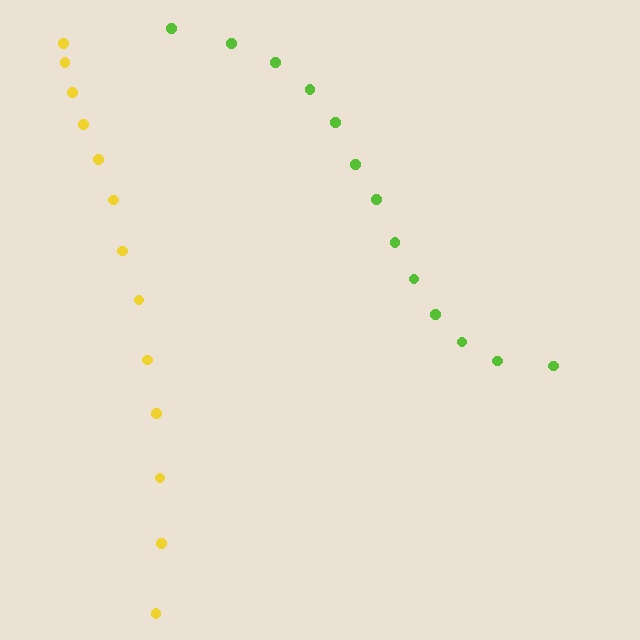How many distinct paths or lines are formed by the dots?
There are 2 distinct paths.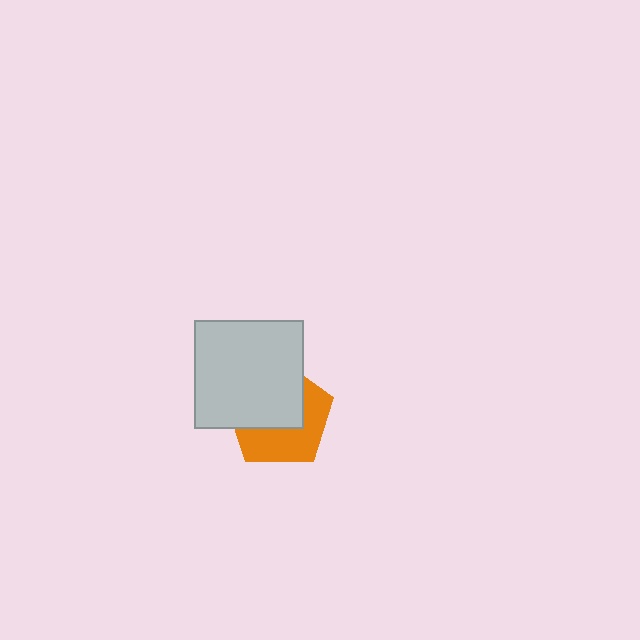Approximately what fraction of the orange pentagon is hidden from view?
Roughly 53% of the orange pentagon is hidden behind the light gray square.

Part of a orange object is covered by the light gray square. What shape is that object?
It is a pentagon.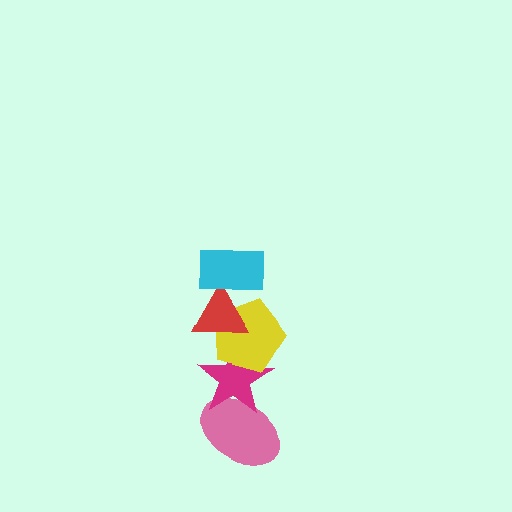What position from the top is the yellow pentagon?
The yellow pentagon is 3rd from the top.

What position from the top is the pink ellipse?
The pink ellipse is 5th from the top.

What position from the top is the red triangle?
The red triangle is 2nd from the top.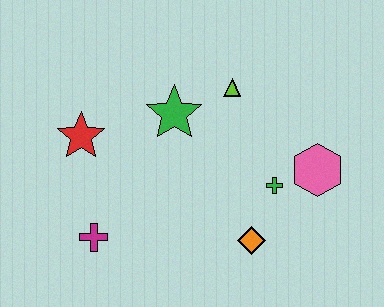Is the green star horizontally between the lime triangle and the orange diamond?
No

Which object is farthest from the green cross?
The red star is farthest from the green cross.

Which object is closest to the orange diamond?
The green cross is closest to the orange diamond.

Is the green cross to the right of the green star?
Yes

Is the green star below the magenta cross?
No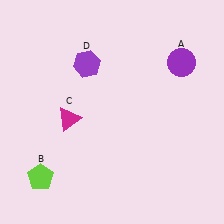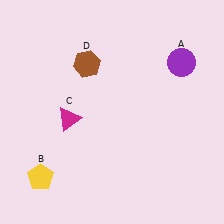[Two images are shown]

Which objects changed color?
B changed from lime to yellow. D changed from purple to brown.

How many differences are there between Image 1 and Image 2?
There are 2 differences between the two images.